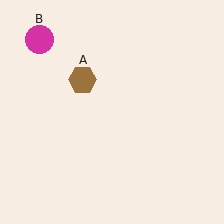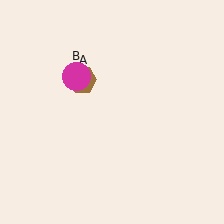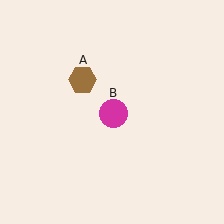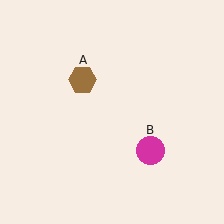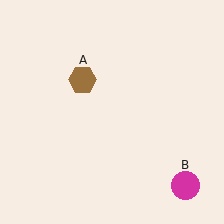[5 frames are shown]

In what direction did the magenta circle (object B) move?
The magenta circle (object B) moved down and to the right.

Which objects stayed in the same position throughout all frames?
Brown hexagon (object A) remained stationary.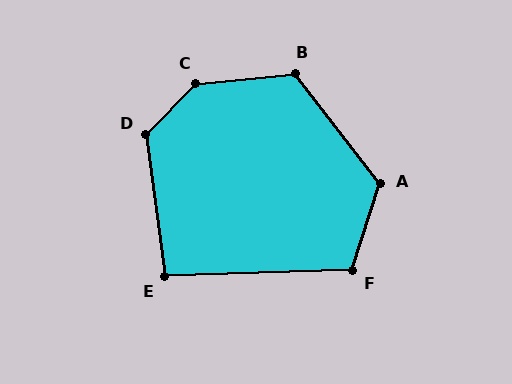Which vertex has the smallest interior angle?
E, at approximately 96 degrees.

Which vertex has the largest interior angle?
C, at approximately 140 degrees.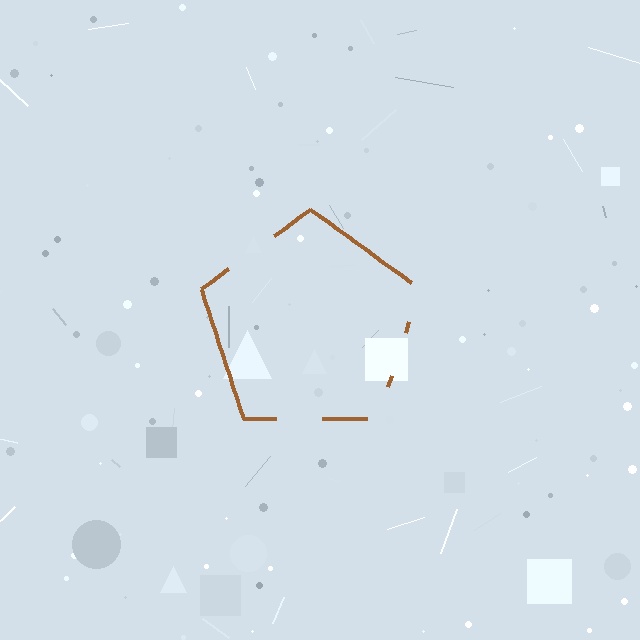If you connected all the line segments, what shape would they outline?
They would outline a pentagon.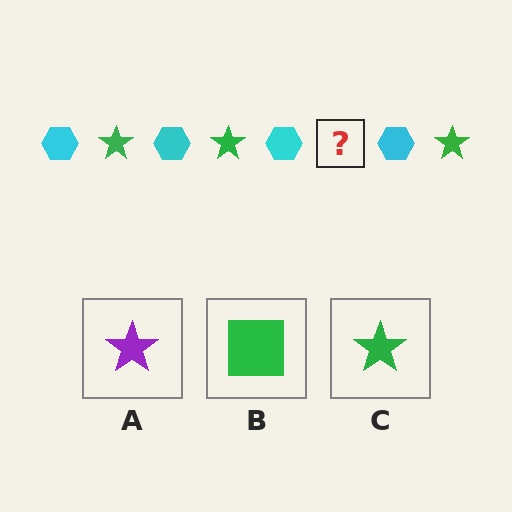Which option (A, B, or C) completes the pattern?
C.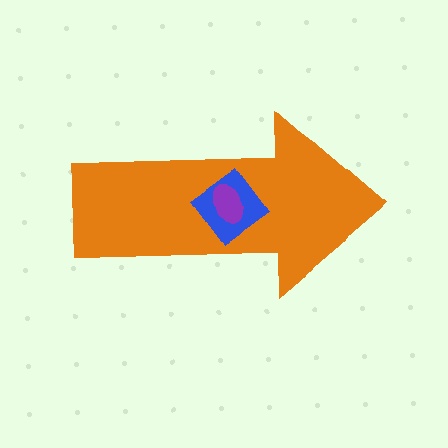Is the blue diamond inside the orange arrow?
Yes.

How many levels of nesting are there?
3.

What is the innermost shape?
The purple ellipse.